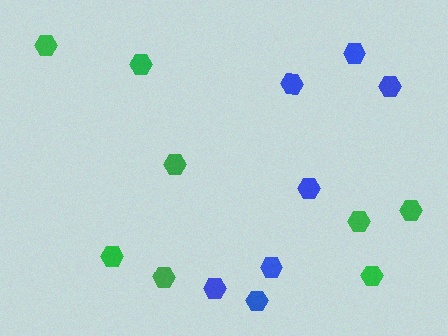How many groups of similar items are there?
There are 2 groups: one group of green hexagons (8) and one group of blue hexagons (7).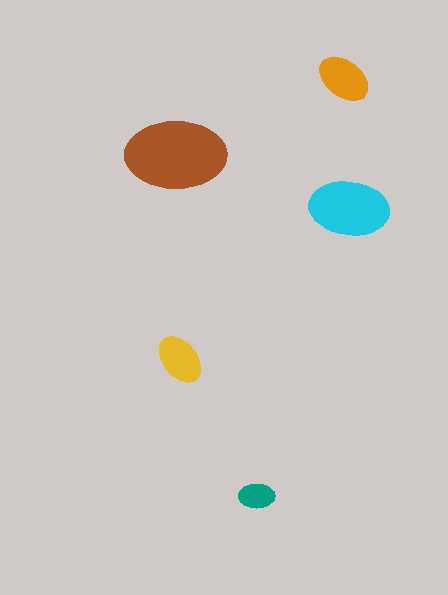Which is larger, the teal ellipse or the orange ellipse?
The orange one.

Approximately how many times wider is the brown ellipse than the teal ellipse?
About 3 times wider.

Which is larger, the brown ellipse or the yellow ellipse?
The brown one.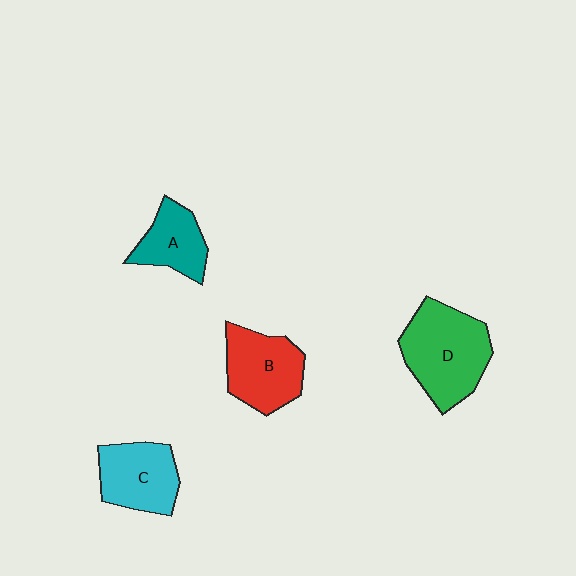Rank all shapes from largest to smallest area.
From largest to smallest: D (green), B (red), C (cyan), A (teal).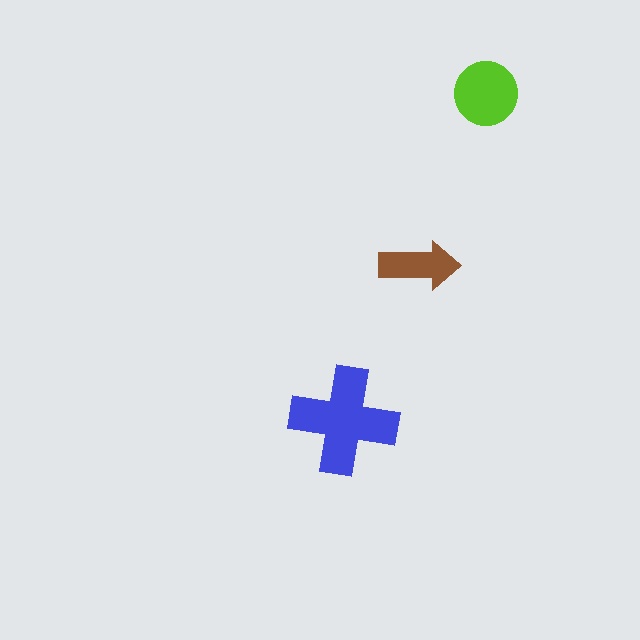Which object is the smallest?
The brown arrow.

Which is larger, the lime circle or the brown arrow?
The lime circle.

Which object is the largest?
The blue cross.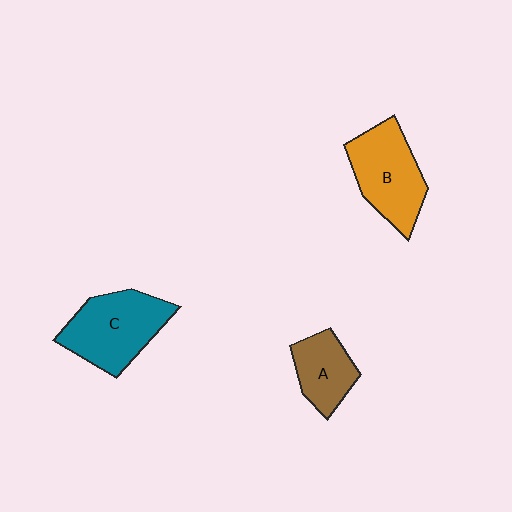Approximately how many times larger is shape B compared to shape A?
Approximately 1.5 times.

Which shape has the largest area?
Shape C (teal).